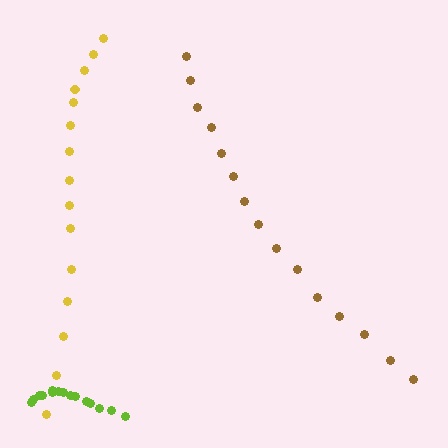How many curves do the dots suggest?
There are 3 distinct paths.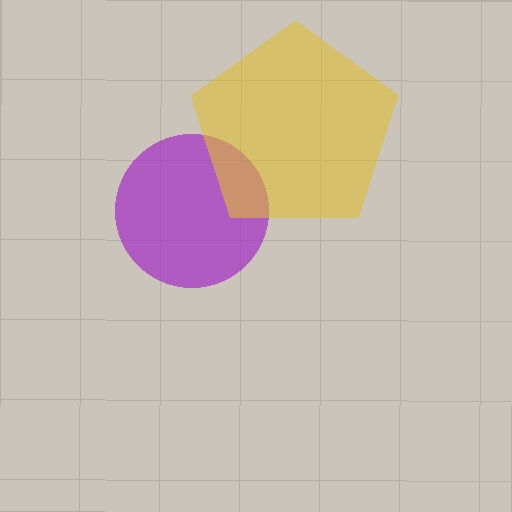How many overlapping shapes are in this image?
There are 2 overlapping shapes in the image.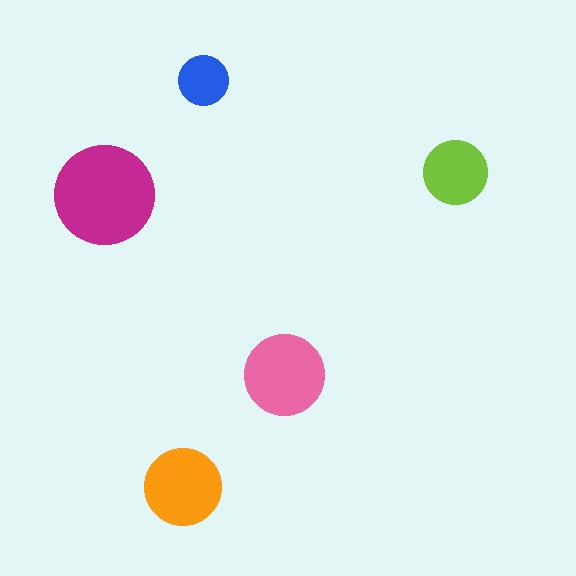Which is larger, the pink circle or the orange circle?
The pink one.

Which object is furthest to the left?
The magenta circle is leftmost.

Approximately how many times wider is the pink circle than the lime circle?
About 1.5 times wider.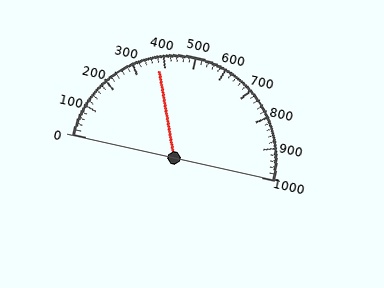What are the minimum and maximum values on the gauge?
The gauge ranges from 0 to 1000.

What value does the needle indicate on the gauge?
The needle indicates approximately 380.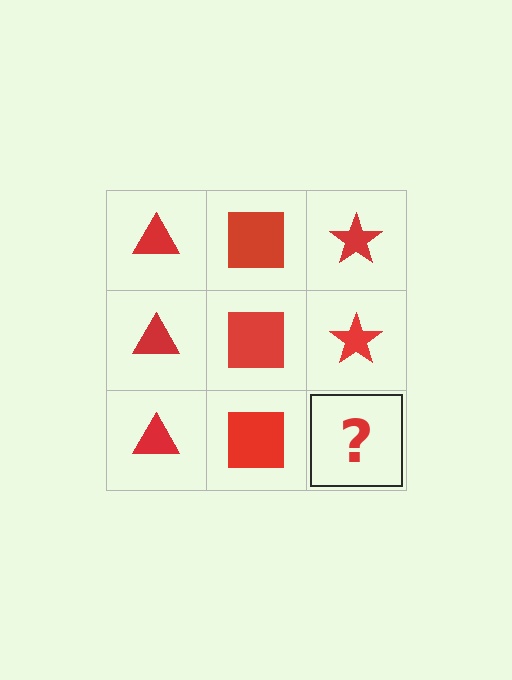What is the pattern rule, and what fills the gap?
The rule is that each column has a consistent shape. The gap should be filled with a red star.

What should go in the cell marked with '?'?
The missing cell should contain a red star.